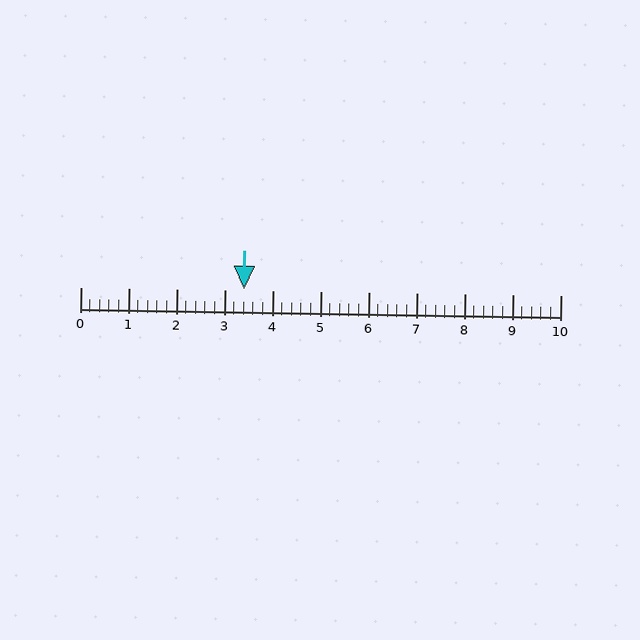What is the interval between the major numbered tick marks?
The major tick marks are spaced 1 units apart.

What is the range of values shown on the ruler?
The ruler shows values from 0 to 10.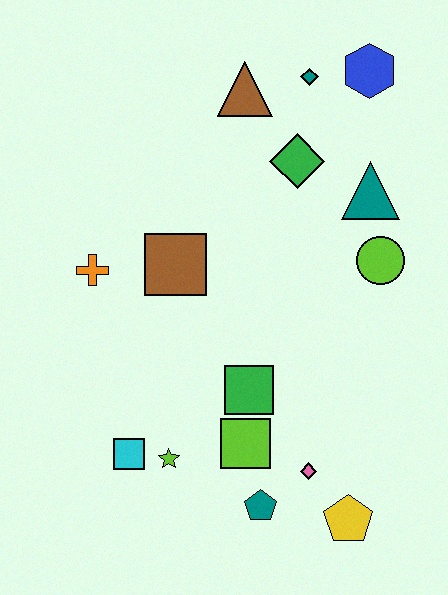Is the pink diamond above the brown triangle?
No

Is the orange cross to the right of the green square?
No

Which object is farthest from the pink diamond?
The blue hexagon is farthest from the pink diamond.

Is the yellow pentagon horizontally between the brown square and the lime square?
No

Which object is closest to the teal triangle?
The lime circle is closest to the teal triangle.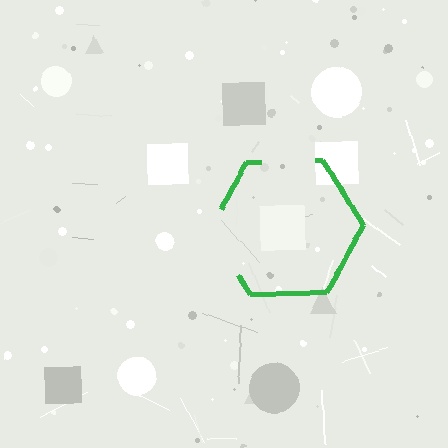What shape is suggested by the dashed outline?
The dashed outline suggests a hexagon.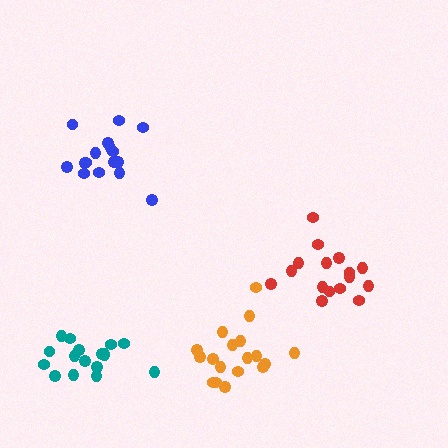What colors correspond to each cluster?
The clusters are colored: orange, teal, red, blue.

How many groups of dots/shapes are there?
There are 4 groups.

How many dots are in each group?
Group 1: 18 dots, Group 2: 17 dots, Group 3: 16 dots, Group 4: 16 dots (67 total).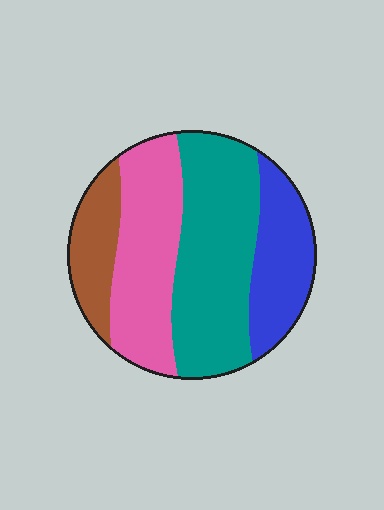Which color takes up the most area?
Teal, at roughly 40%.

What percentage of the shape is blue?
Blue takes up between a sixth and a third of the shape.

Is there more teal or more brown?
Teal.